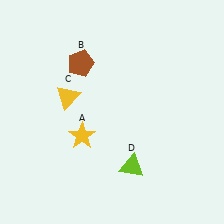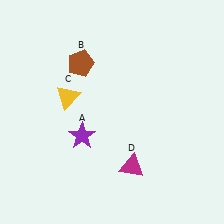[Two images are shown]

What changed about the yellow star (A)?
In Image 1, A is yellow. In Image 2, it changed to purple.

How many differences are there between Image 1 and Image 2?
There are 2 differences between the two images.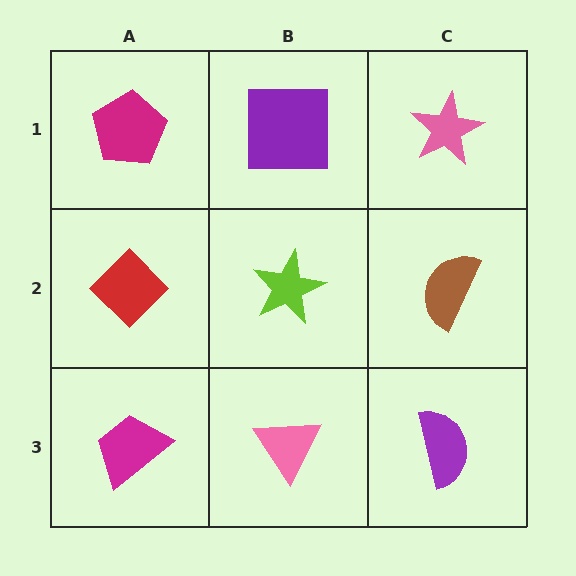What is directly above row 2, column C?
A pink star.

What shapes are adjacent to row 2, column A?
A magenta pentagon (row 1, column A), a magenta trapezoid (row 3, column A), a lime star (row 2, column B).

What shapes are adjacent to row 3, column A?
A red diamond (row 2, column A), a pink triangle (row 3, column B).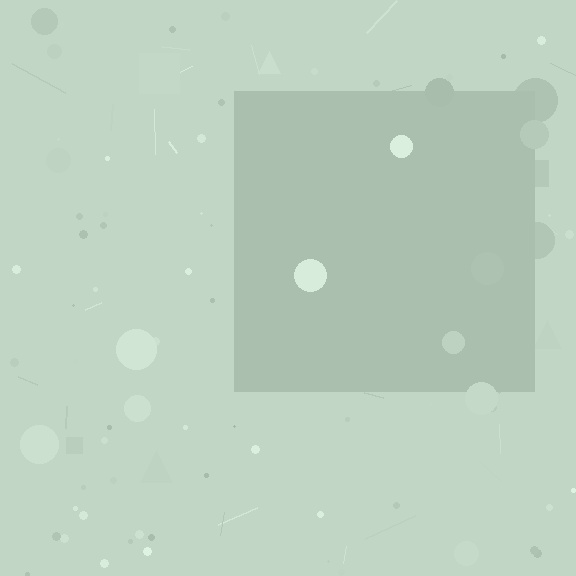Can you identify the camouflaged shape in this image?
The camouflaged shape is a square.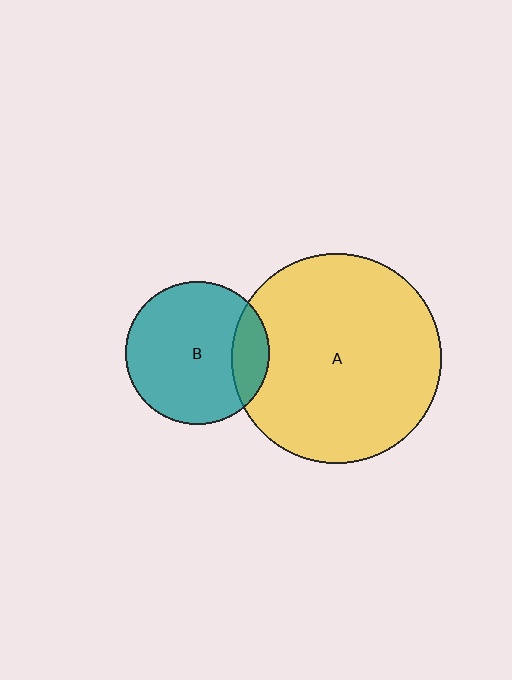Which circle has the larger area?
Circle A (yellow).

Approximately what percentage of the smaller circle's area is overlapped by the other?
Approximately 15%.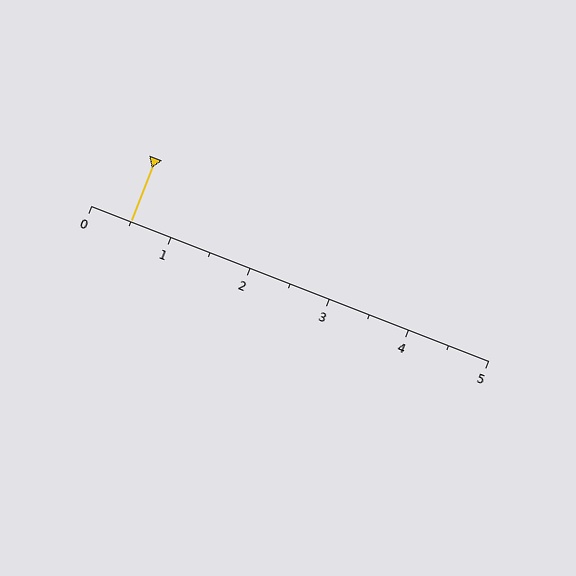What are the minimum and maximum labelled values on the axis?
The axis runs from 0 to 5.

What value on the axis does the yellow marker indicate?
The marker indicates approximately 0.5.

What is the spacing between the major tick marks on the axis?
The major ticks are spaced 1 apart.